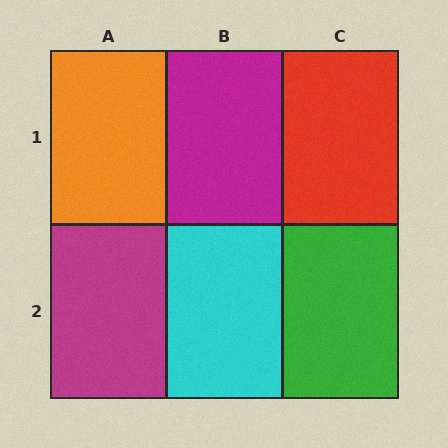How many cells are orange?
1 cell is orange.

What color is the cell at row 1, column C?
Red.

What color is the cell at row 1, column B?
Magenta.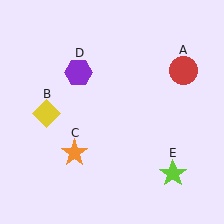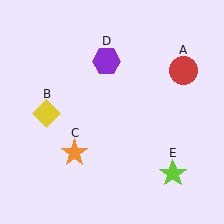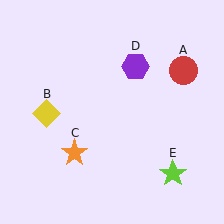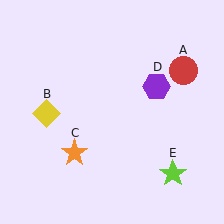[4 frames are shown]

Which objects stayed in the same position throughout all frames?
Red circle (object A) and yellow diamond (object B) and orange star (object C) and lime star (object E) remained stationary.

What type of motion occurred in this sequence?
The purple hexagon (object D) rotated clockwise around the center of the scene.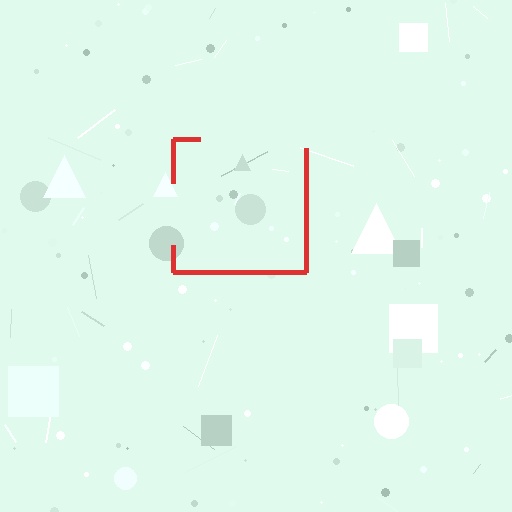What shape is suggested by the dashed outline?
The dashed outline suggests a square.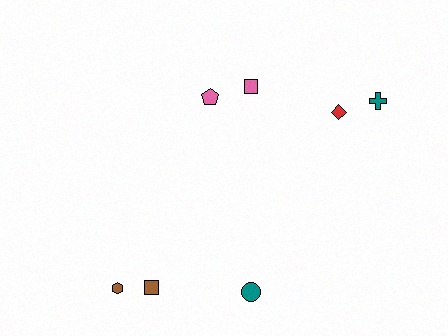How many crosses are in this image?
There is 1 cross.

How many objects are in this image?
There are 7 objects.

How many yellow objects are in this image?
There are no yellow objects.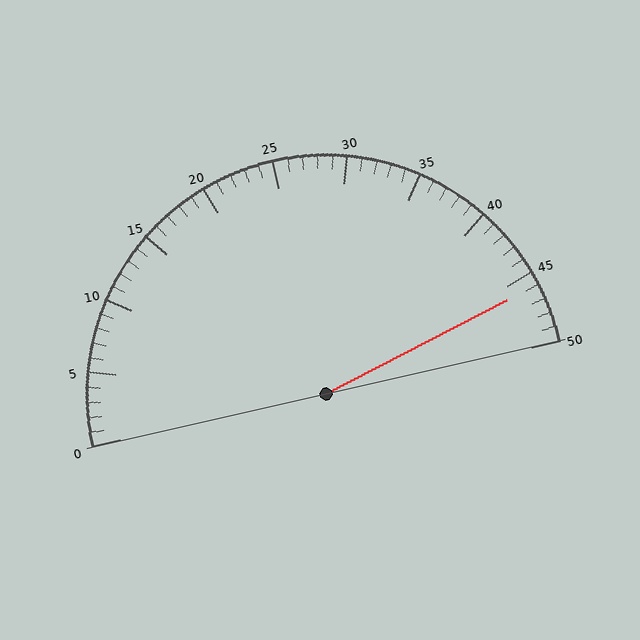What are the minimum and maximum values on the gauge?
The gauge ranges from 0 to 50.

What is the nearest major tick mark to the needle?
The nearest major tick mark is 45.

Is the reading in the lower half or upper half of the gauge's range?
The reading is in the upper half of the range (0 to 50).